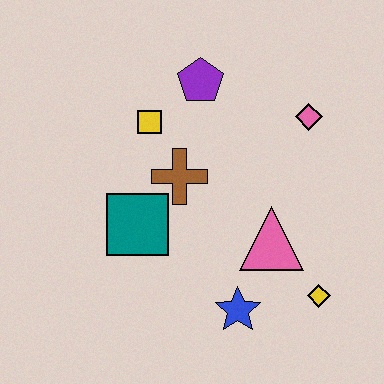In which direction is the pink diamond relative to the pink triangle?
The pink diamond is above the pink triangle.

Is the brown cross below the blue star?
No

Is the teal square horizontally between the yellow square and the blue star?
No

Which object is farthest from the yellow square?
The yellow diamond is farthest from the yellow square.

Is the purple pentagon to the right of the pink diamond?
No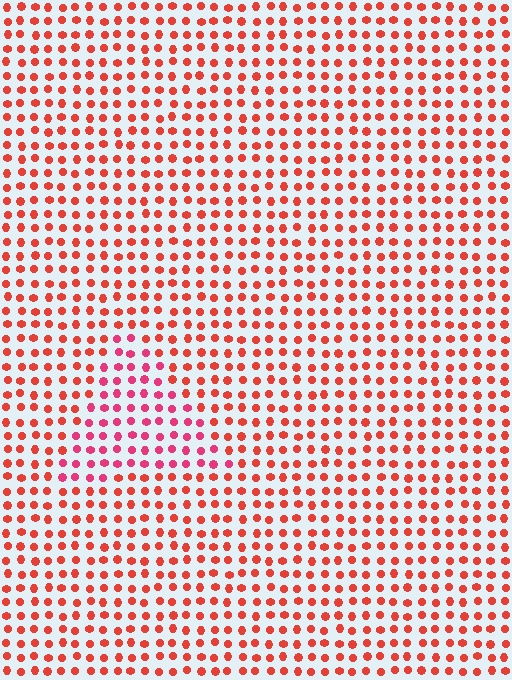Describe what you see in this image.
The image is filled with small red elements in a uniform arrangement. A triangle-shaped region is visible where the elements are tinted to a slightly different hue, forming a subtle color boundary.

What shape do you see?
I see a triangle.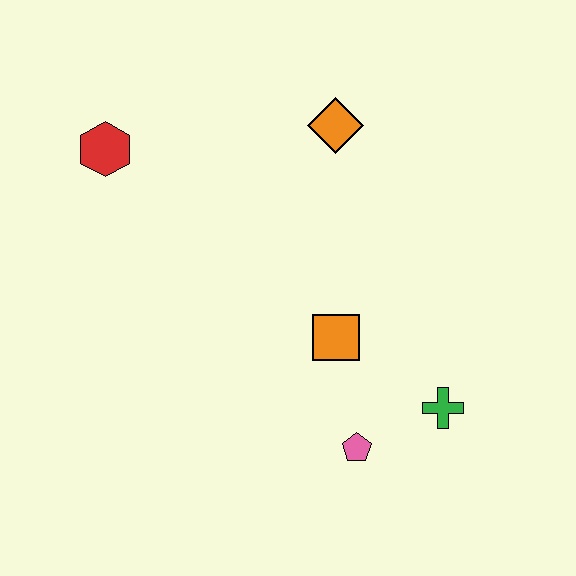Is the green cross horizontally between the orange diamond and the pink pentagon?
No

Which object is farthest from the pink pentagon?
The red hexagon is farthest from the pink pentagon.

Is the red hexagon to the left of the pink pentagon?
Yes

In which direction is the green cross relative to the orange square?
The green cross is to the right of the orange square.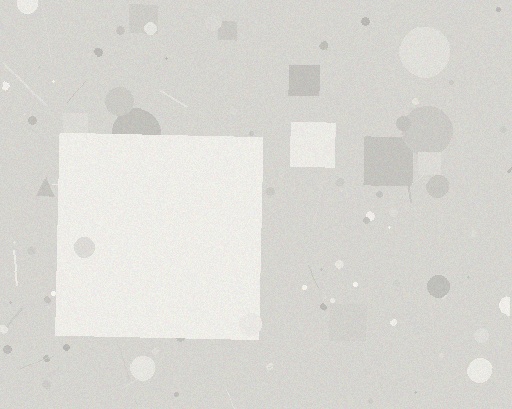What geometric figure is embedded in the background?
A square is embedded in the background.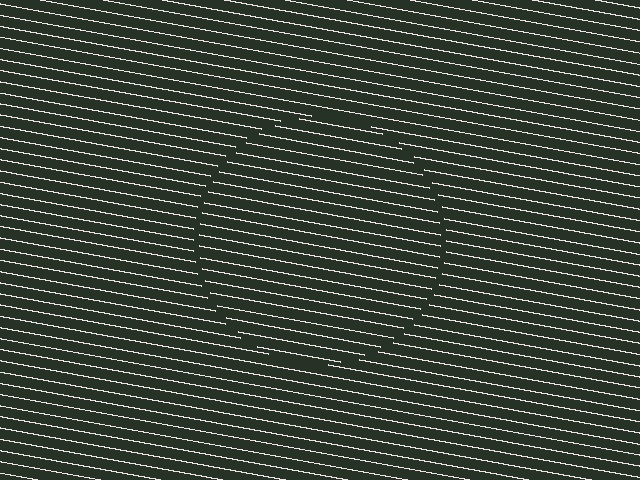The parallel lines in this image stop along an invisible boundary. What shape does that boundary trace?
An illusory circle. The interior of the shape contains the same grating, shifted by half a period — the contour is defined by the phase discontinuity where line-ends from the inner and outer gratings abut.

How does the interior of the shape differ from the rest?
The interior of the shape contains the same grating, shifted by half a period — the contour is defined by the phase discontinuity where line-ends from the inner and outer gratings abut.